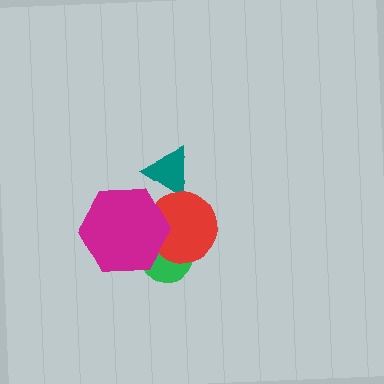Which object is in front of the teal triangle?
The red circle is in front of the teal triangle.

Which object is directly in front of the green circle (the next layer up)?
The red circle is directly in front of the green circle.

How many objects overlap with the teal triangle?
1 object overlaps with the teal triangle.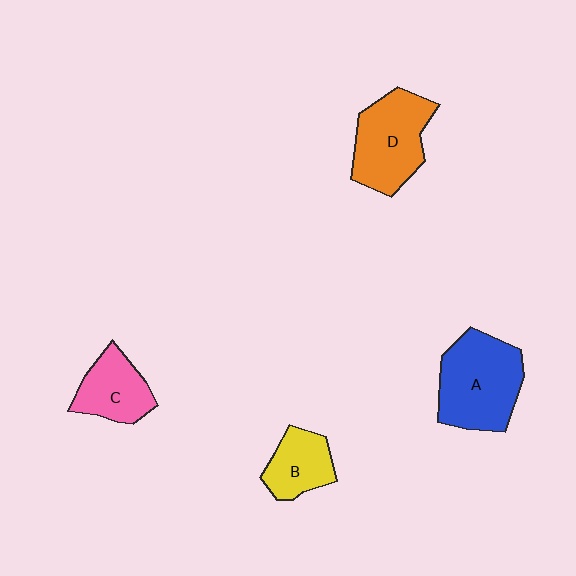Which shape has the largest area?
Shape A (blue).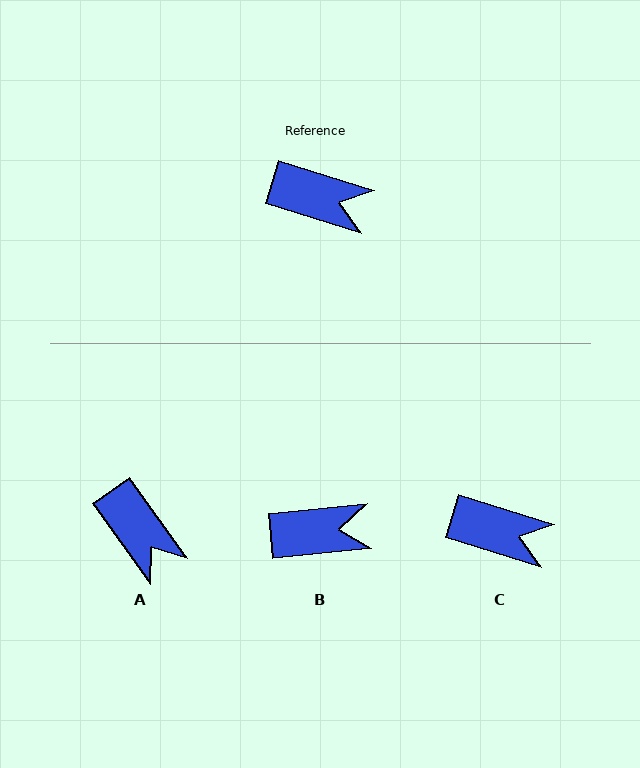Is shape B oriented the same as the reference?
No, it is off by about 23 degrees.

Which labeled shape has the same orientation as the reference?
C.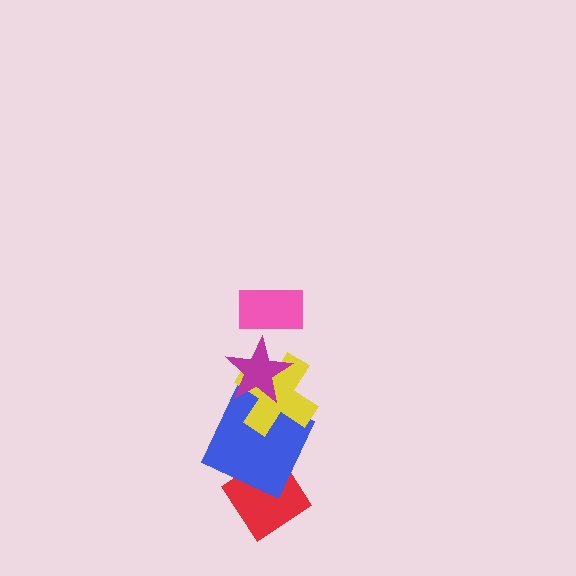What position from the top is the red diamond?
The red diamond is 5th from the top.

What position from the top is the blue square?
The blue square is 4th from the top.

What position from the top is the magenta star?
The magenta star is 2nd from the top.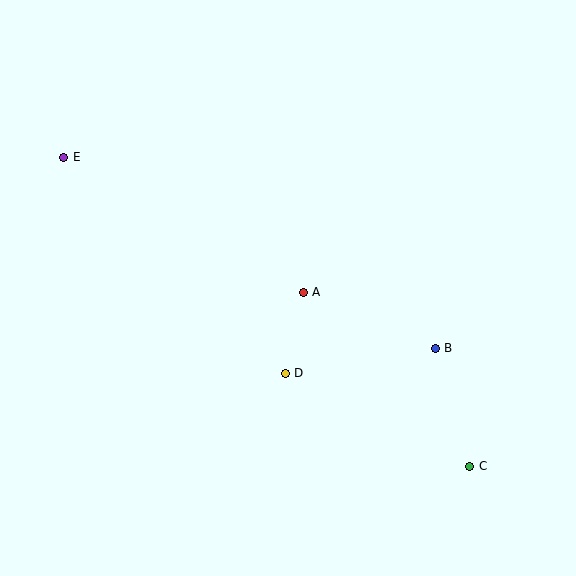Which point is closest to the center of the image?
Point A at (303, 292) is closest to the center.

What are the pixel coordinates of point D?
Point D is at (285, 373).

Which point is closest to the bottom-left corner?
Point D is closest to the bottom-left corner.